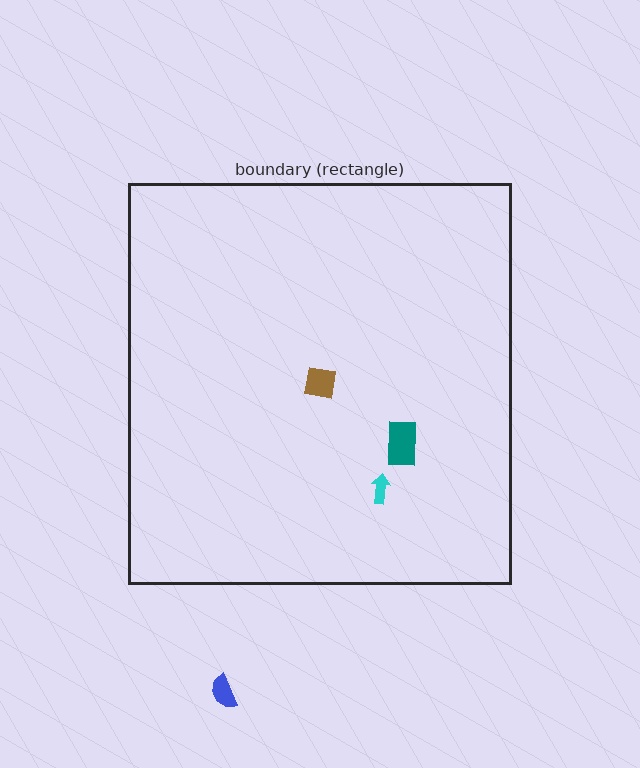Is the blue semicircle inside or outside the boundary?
Outside.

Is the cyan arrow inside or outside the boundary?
Inside.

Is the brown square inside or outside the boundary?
Inside.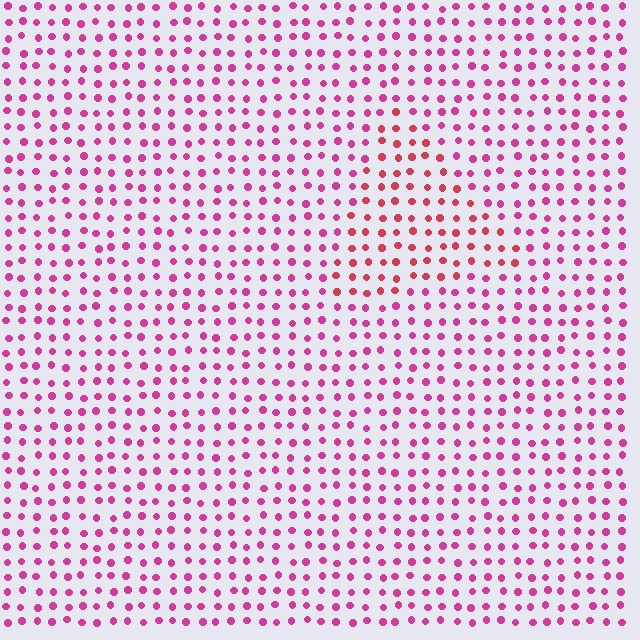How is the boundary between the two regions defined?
The boundary is defined purely by a slight shift in hue (about 29 degrees). Spacing, size, and orientation are identical on both sides.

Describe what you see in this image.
The image is filled with small magenta elements in a uniform arrangement. A triangle-shaped region is visible where the elements are tinted to a slightly different hue, forming a subtle color boundary.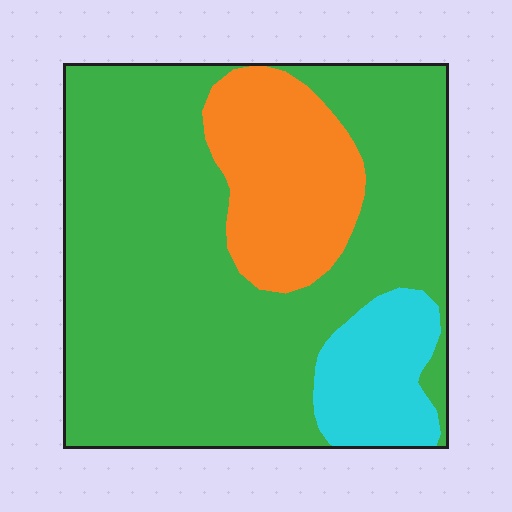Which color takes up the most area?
Green, at roughly 70%.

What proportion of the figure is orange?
Orange takes up about one sixth (1/6) of the figure.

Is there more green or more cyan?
Green.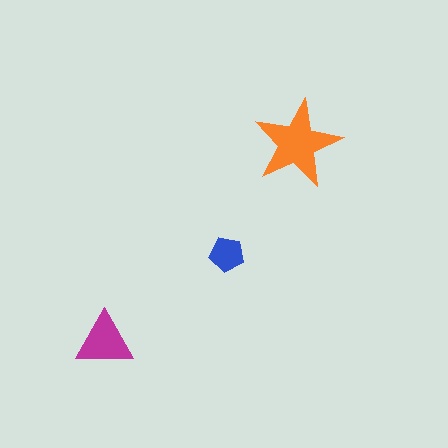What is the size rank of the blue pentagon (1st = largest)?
3rd.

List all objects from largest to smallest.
The orange star, the magenta triangle, the blue pentagon.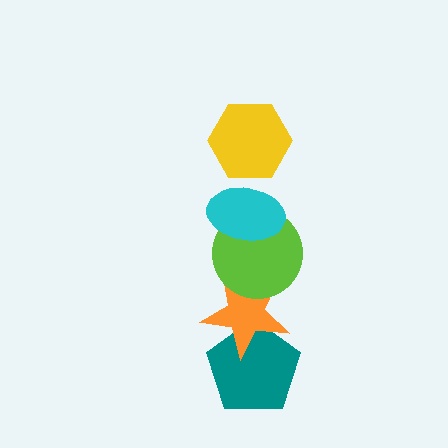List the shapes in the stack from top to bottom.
From top to bottom: the yellow hexagon, the cyan ellipse, the lime circle, the orange star, the teal pentagon.